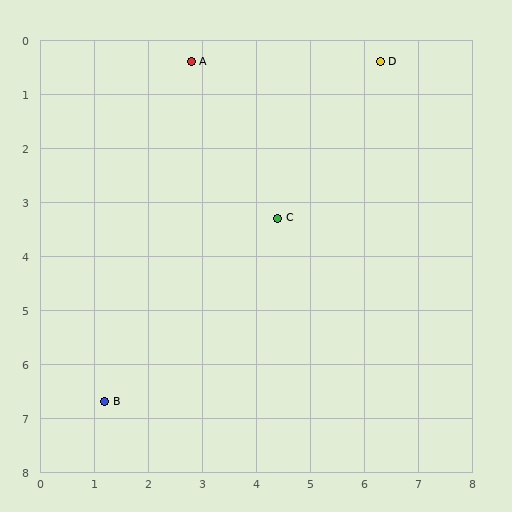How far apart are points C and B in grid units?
Points C and B are about 4.7 grid units apart.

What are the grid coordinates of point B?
Point B is at approximately (1.2, 6.7).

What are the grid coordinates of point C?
Point C is at approximately (4.4, 3.3).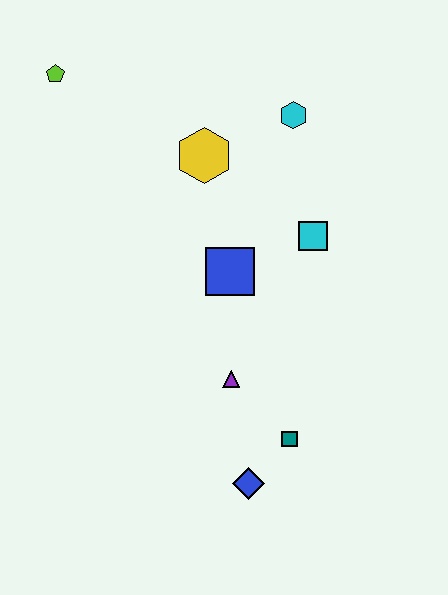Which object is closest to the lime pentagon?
The yellow hexagon is closest to the lime pentagon.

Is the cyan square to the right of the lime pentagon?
Yes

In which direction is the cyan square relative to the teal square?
The cyan square is above the teal square.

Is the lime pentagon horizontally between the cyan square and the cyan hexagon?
No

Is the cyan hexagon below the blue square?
No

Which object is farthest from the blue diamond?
The lime pentagon is farthest from the blue diamond.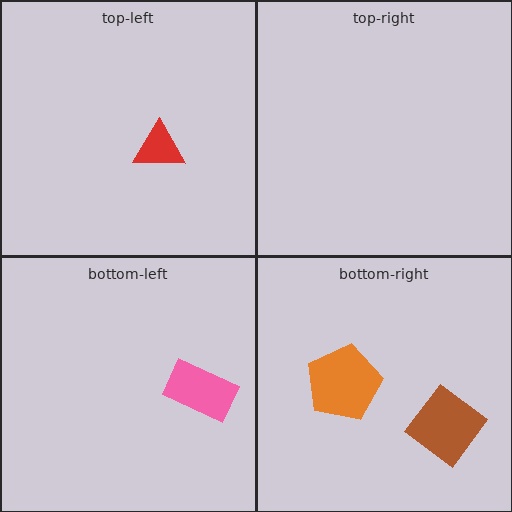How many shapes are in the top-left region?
1.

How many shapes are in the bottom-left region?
1.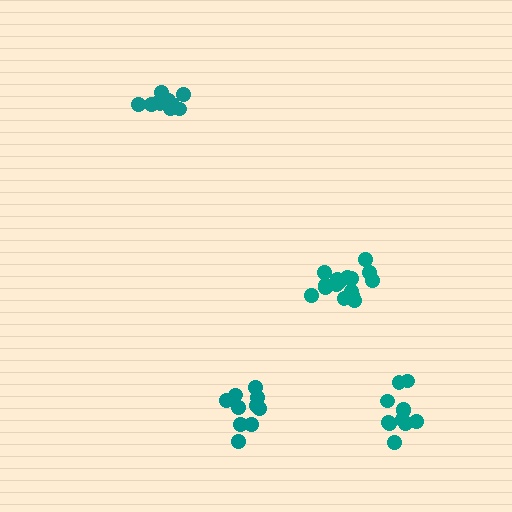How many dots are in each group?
Group 1: 16 dots, Group 2: 11 dots, Group 3: 10 dots, Group 4: 11 dots (48 total).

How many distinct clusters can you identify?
There are 4 distinct clusters.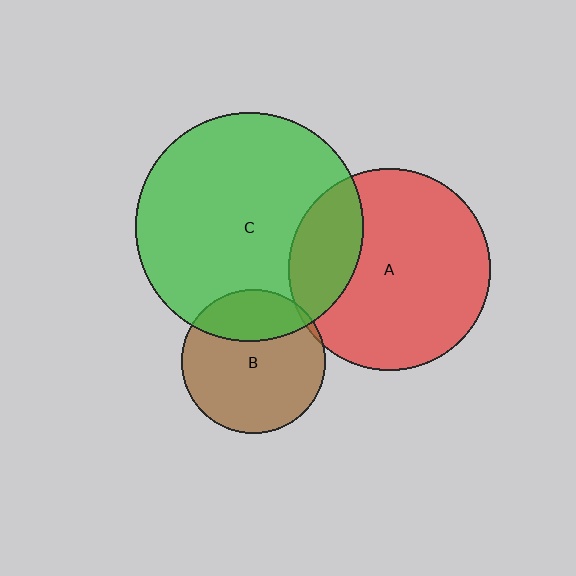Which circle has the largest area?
Circle C (green).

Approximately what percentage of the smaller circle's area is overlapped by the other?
Approximately 25%.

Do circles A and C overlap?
Yes.